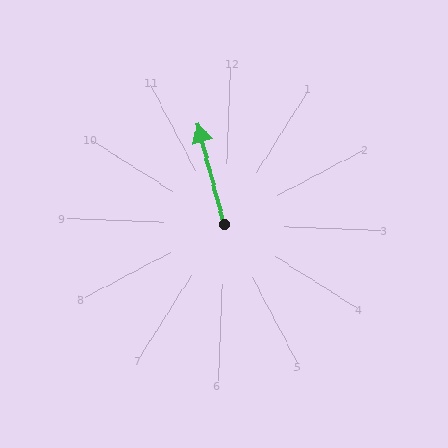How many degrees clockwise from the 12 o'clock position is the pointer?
Approximately 343 degrees.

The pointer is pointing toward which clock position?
Roughly 11 o'clock.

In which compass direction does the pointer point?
North.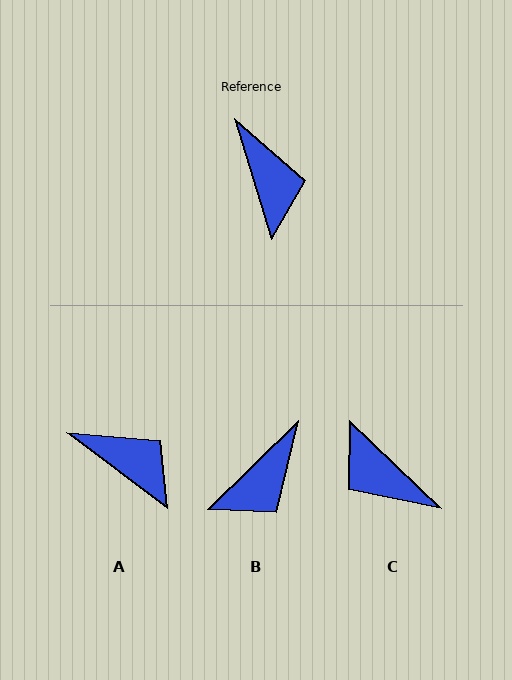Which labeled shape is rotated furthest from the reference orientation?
C, about 151 degrees away.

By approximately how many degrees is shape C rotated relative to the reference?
Approximately 151 degrees clockwise.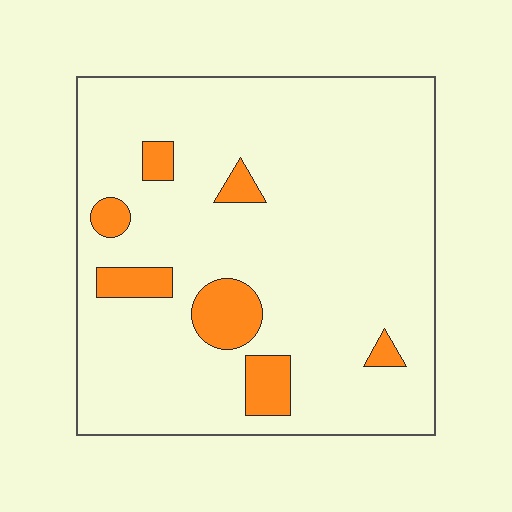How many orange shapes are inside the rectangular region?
7.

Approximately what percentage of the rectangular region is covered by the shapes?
Approximately 10%.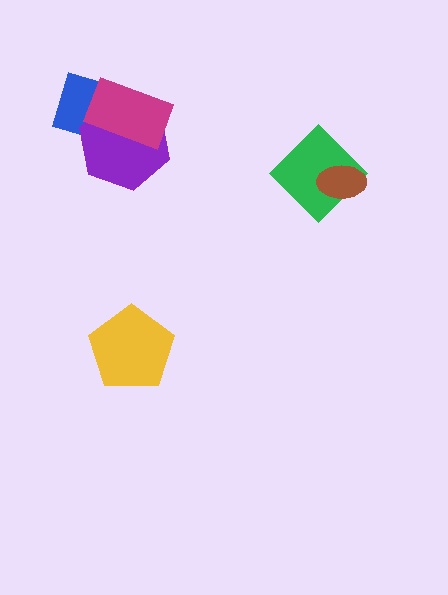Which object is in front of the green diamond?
The brown ellipse is in front of the green diamond.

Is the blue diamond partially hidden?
Yes, it is partially covered by another shape.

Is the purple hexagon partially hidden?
Yes, it is partially covered by another shape.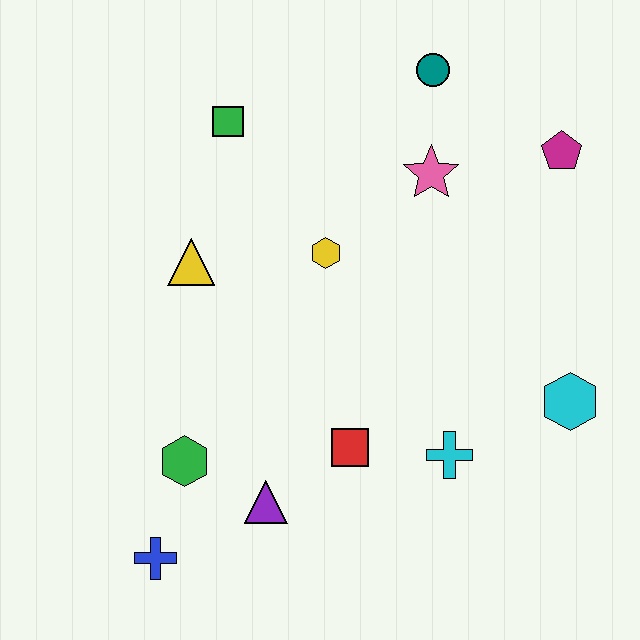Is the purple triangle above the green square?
No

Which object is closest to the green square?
The yellow triangle is closest to the green square.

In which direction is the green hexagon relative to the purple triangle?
The green hexagon is to the left of the purple triangle.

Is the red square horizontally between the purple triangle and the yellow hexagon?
No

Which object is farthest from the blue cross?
The magenta pentagon is farthest from the blue cross.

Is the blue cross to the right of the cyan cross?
No